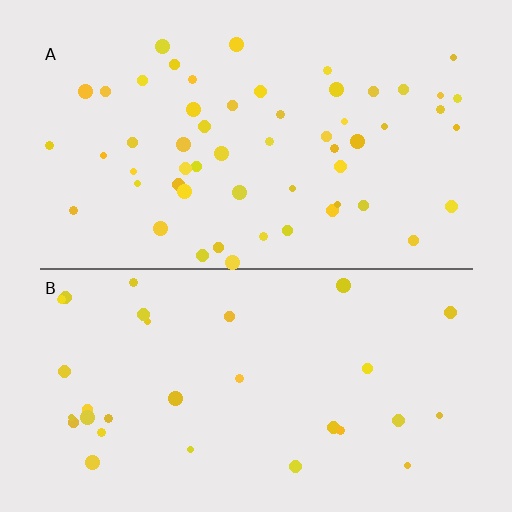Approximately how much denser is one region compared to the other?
Approximately 1.8× — region A over region B.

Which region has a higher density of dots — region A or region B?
A (the top).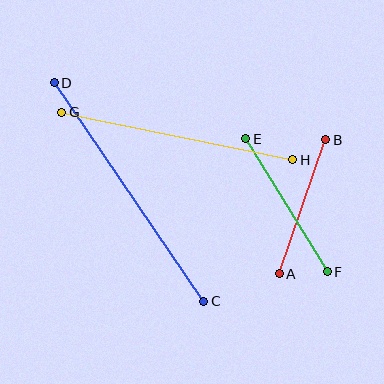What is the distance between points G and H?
The distance is approximately 236 pixels.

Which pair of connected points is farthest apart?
Points C and D are farthest apart.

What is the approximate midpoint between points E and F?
The midpoint is at approximately (286, 205) pixels.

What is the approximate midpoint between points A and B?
The midpoint is at approximately (302, 207) pixels.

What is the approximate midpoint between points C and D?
The midpoint is at approximately (129, 192) pixels.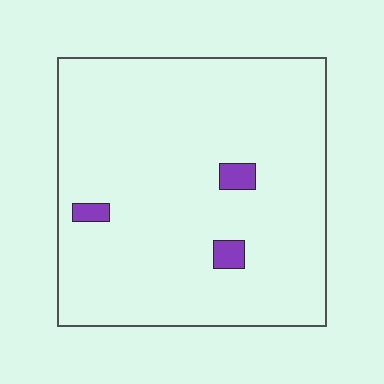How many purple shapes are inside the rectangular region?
3.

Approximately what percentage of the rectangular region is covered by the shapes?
Approximately 5%.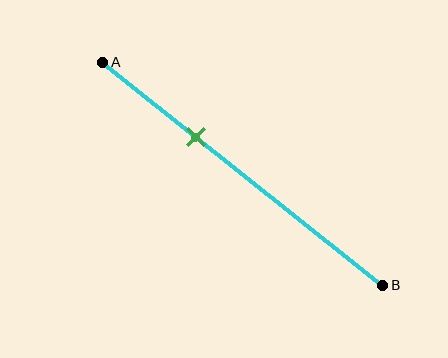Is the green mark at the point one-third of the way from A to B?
Yes, the mark is approximately at the one-third point.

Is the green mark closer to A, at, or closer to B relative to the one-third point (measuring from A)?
The green mark is approximately at the one-third point of segment AB.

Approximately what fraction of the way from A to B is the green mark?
The green mark is approximately 35% of the way from A to B.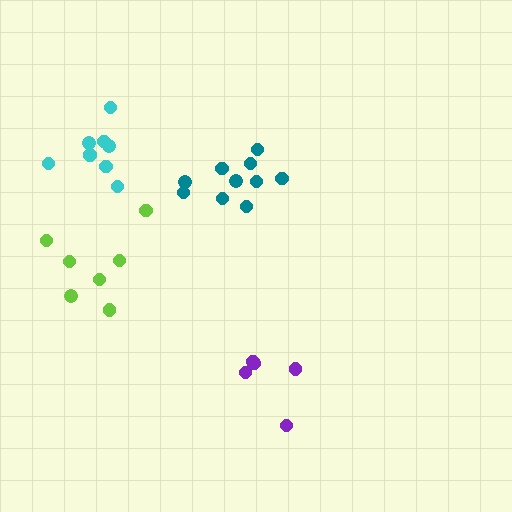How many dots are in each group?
Group 1: 9 dots, Group 2: 10 dots, Group 3: 5 dots, Group 4: 7 dots (31 total).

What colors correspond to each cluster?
The clusters are colored: cyan, teal, purple, lime.